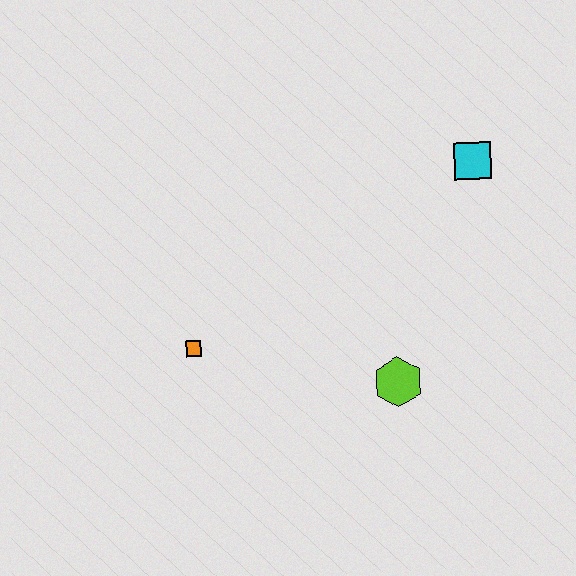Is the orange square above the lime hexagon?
Yes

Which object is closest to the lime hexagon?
The orange square is closest to the lime hexagon.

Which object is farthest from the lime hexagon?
The cyan square is farthest from the lime hexagon.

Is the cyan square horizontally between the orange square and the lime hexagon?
No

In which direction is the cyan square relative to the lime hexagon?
The cyan square is above the lime hexagon.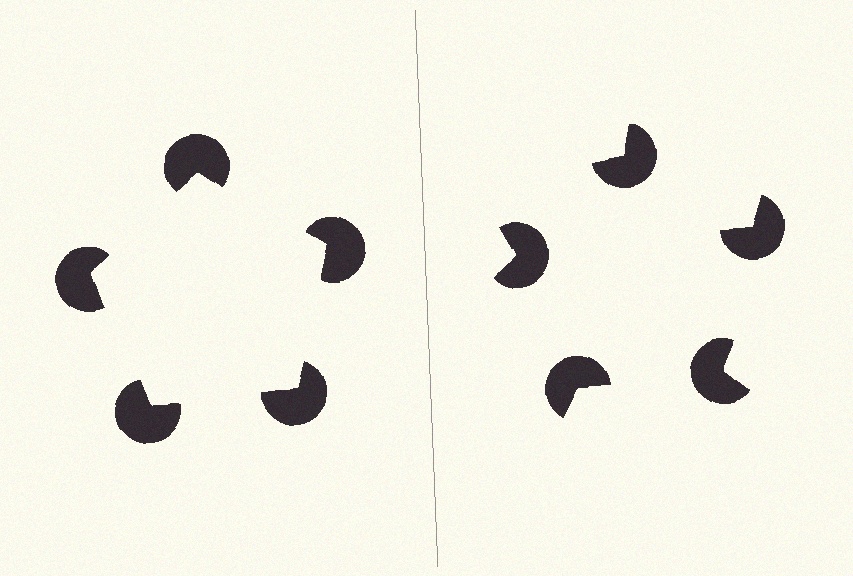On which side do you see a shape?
An illusory pentagon appears on the left side. On the right side the wedge cuts are rotated, so no coherent shape forms.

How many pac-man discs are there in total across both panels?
10 — 5 on each side.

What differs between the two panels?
The pac-man discs are positioned identically on both sides; only the wedge orientations differ. On the left they align to a pentagon; on the right they are misaligned.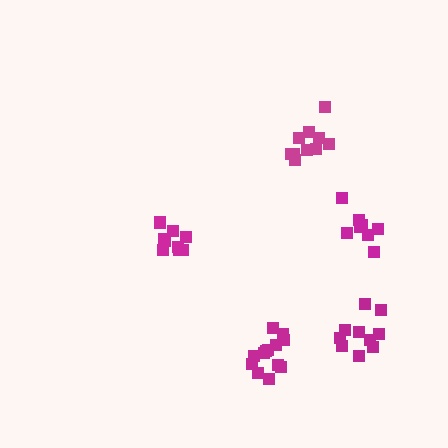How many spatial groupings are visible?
There are 5 spatial groupings.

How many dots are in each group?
Group 1: 10 dots, Group 2: 13 dots, Group 3: 9 dots, Group 4: 10 dots, Group 5: 8 dots (50 total).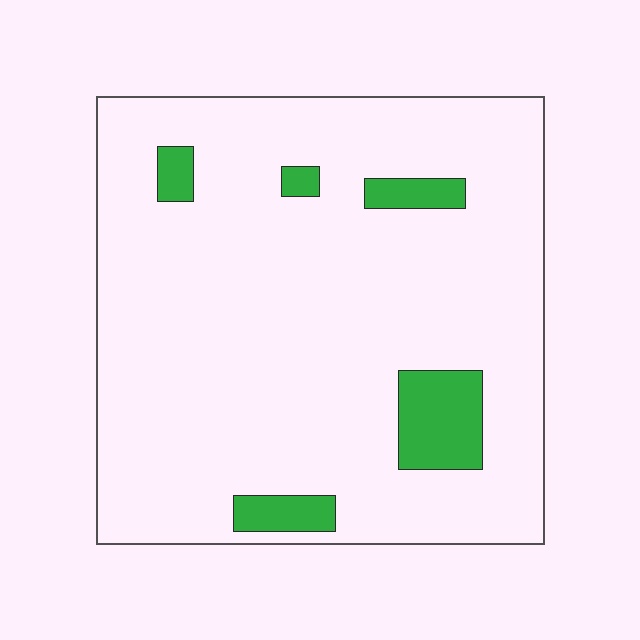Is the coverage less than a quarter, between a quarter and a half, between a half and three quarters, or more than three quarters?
Less than a quarter.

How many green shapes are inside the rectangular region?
5.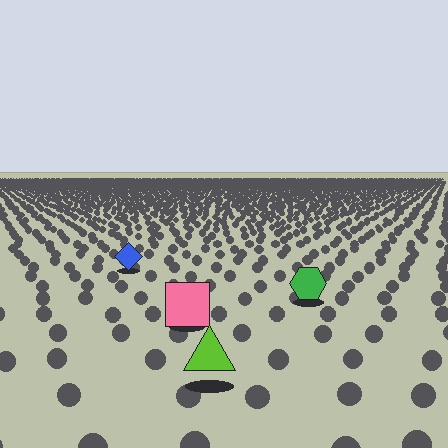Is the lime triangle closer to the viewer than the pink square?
Yes. The lime triangle is closer — you can tell from the texture gradient: the ground texture is coarser near it.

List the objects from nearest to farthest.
From nearest to farthest: the lime triangle, the pink square, the green hexagon, the blue diamond.